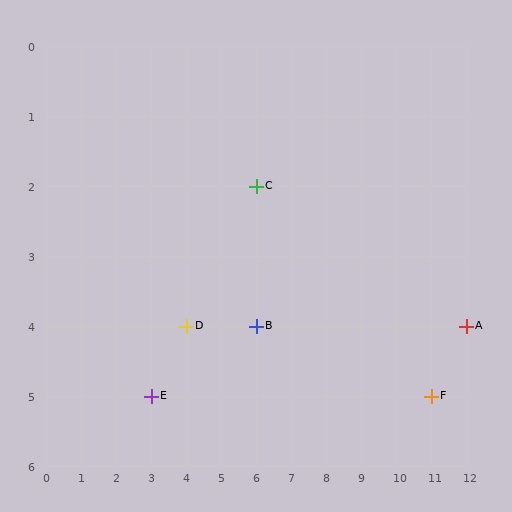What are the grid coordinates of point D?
Point D is at grid coordinates (4, 4).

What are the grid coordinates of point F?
Point F is at grid coordinates (11, 5).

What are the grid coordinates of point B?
Point B is at grid coordinates (6, 4).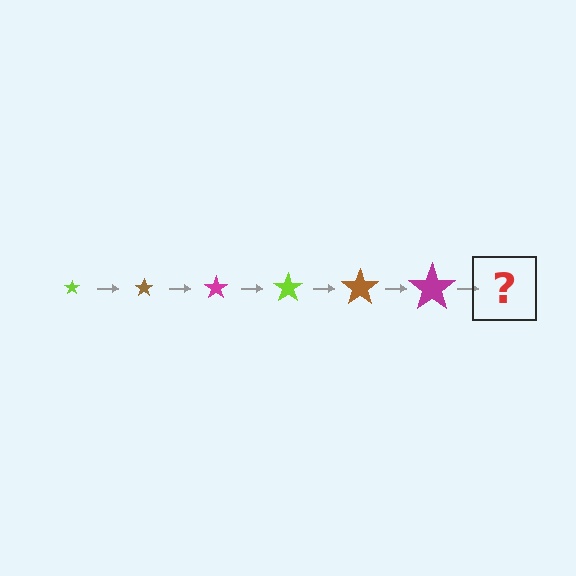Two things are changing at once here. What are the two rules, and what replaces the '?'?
The two rules are that the star grows larger each step and the color cycles through lime, brown, and magenta. The '?' should be a lime star, larger than the previous one.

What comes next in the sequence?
The next element should be a lime star, larger than the previous one.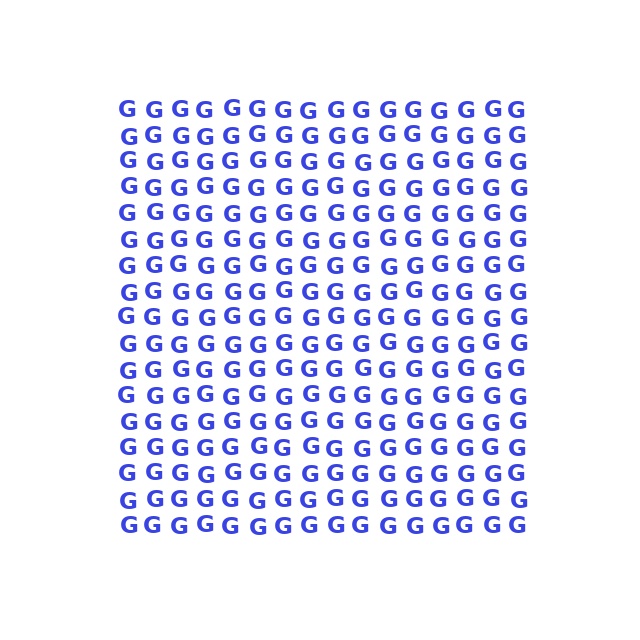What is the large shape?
The large shape is a square.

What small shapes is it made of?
It is made of small letter G's.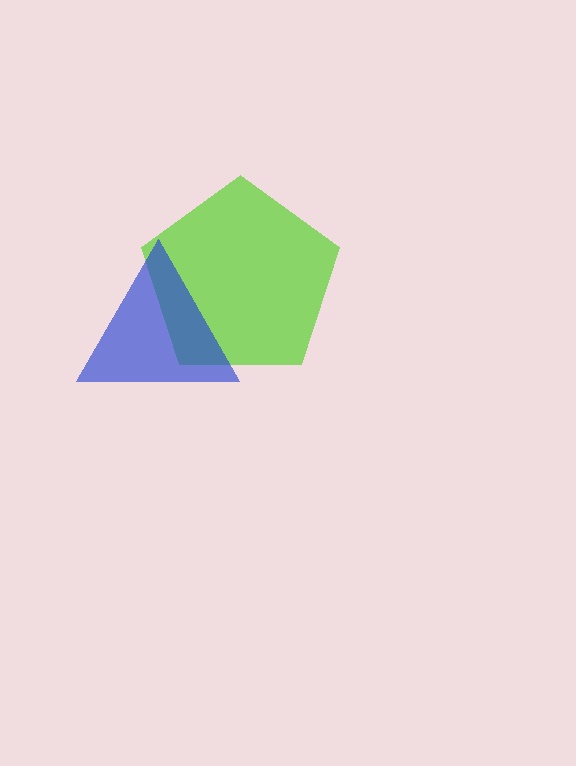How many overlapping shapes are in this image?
There are 2 overlapping shapes in the image.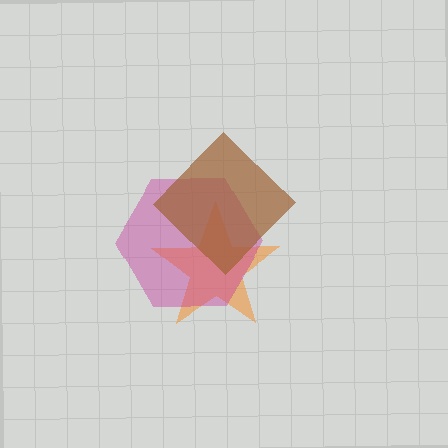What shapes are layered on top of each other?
The layered shapes are: an orange star, a magenta hexagon, a brown diamond.